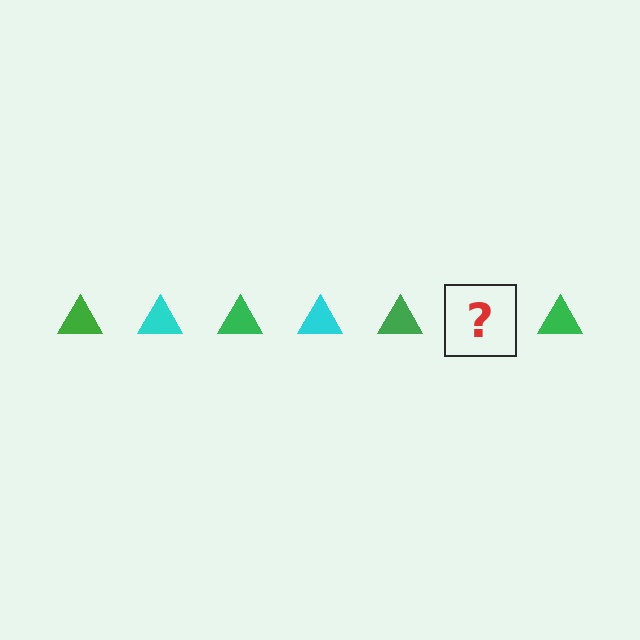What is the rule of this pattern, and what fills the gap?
The rule is that the pattern cycles through green, cyan triangles. The gap should be filled with a cyan triangle.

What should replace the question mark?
The question mark should be replaced with a cyan triangle.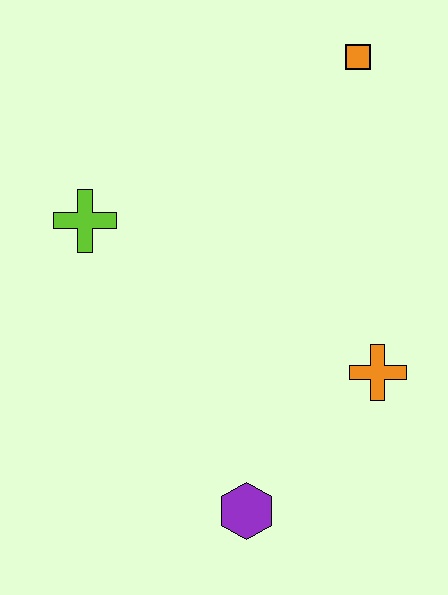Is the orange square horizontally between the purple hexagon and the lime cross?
No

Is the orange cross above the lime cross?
No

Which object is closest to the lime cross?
The orange square is closest to the lime cross.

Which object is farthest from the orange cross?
The lime cross is farthest from the orange cross.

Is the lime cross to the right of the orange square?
No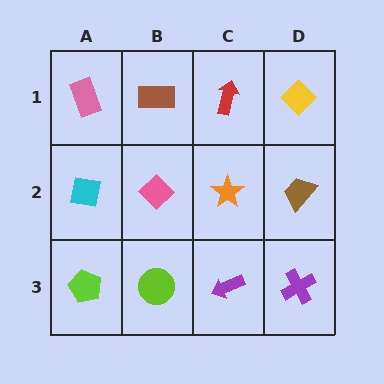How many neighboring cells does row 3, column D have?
2.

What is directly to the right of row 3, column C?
A purple cross.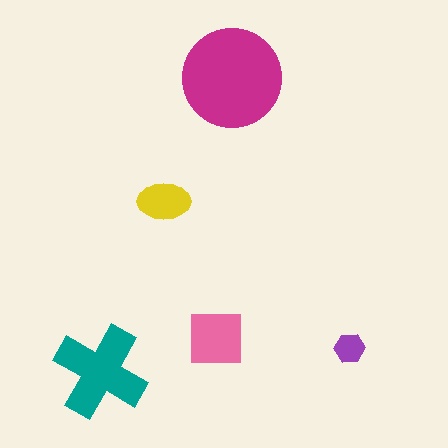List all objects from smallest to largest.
The purple hexagon, the yellow ellipse, the pink square, the teal cross, the magenta circle.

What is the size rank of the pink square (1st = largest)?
3rd.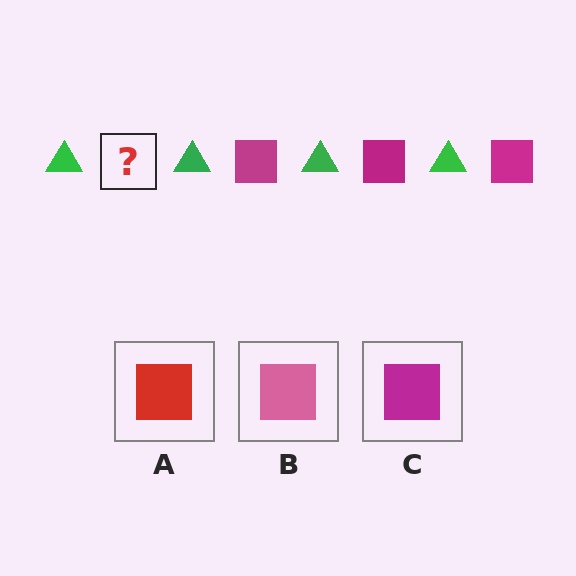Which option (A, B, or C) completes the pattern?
C.